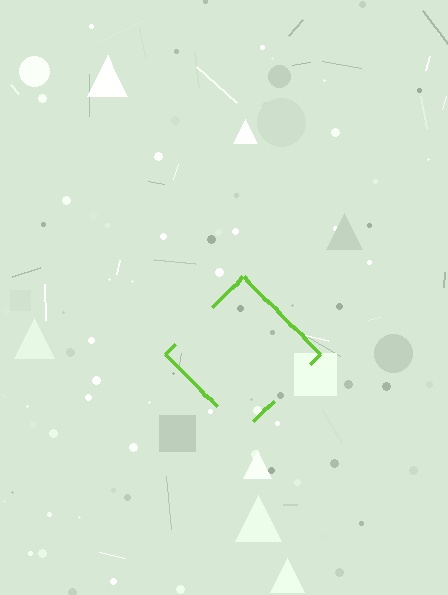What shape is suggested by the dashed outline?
The dashed outline suggests a diamond.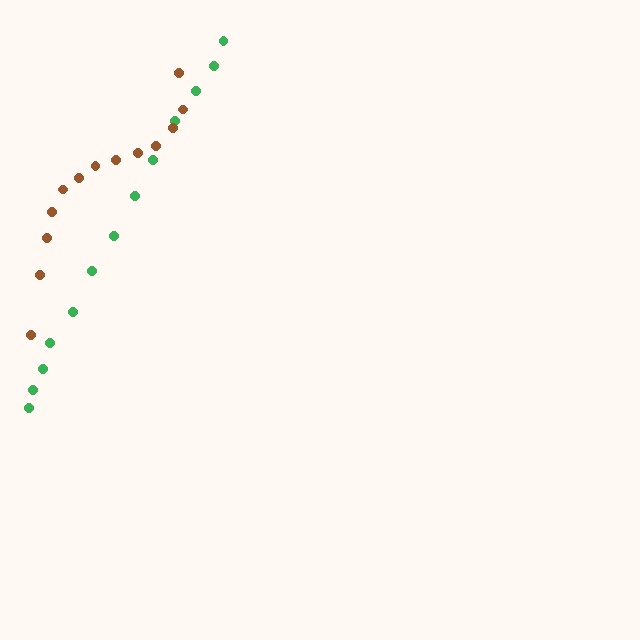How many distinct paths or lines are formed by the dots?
There are 2 distinct paths.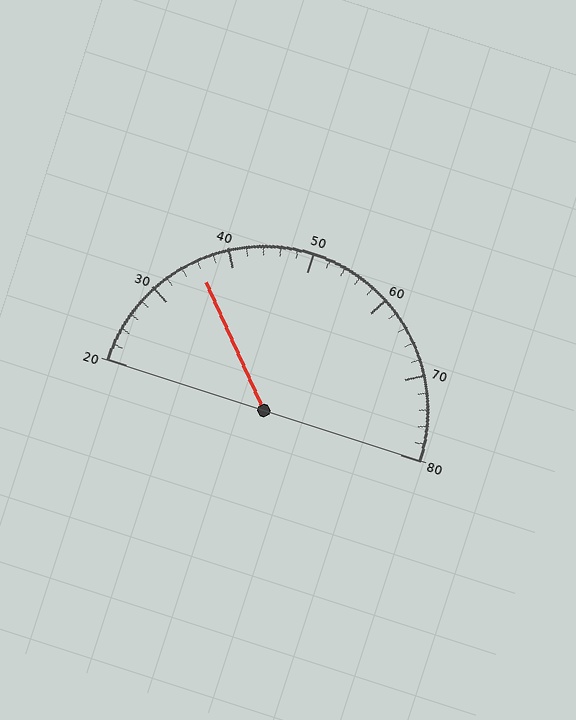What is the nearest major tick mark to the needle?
The nearest major tick mark is 40.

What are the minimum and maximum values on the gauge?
The gauge ranges from 20 to 80.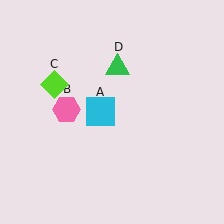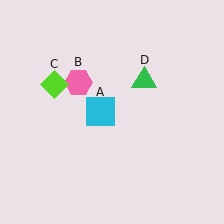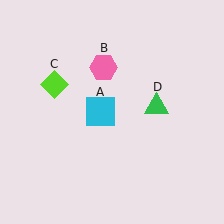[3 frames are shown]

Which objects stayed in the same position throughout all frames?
Cyan square (object A) and lime diamond (object C) remained stationary.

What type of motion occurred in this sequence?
The pink hexagon (object B), green triangle (object D) rotated clockwise around the center of the scene.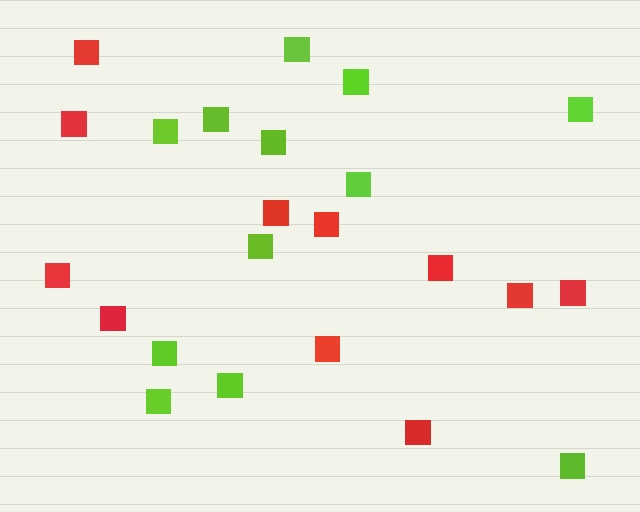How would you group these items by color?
There are 2 groups: one group of red squares (11) and one group of lime squares (12).